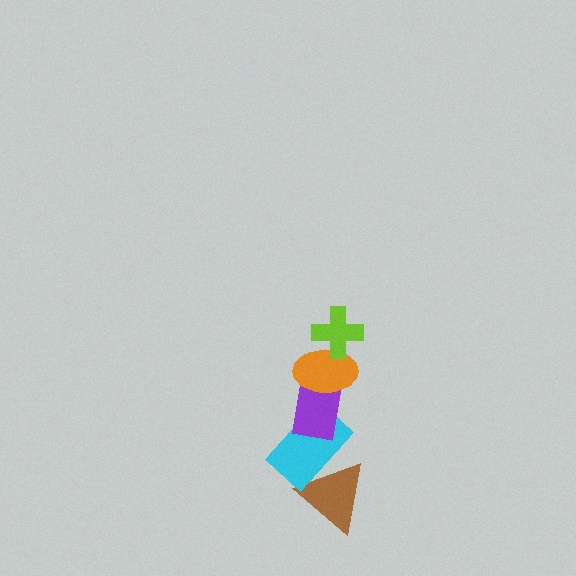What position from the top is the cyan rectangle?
The cyan rectangle is 4th from the top.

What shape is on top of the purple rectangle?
The orange ellipse is on top of the purple rectangle.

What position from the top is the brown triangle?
The brown triangle is 5th from the top.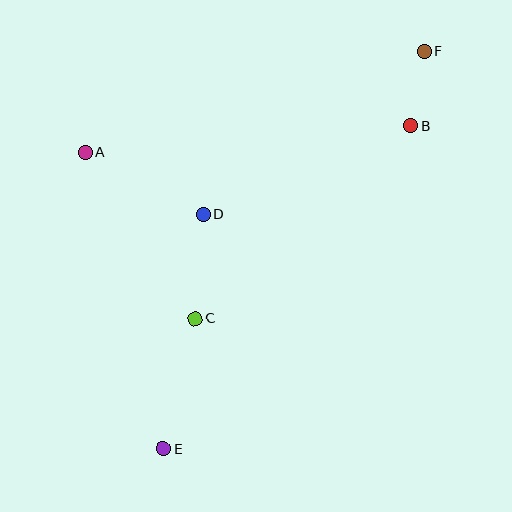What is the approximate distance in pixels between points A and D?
The distance between A and D is approximately 133 pixels.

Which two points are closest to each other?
Points B and F are closest to each other.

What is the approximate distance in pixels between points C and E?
The distance between C and E is approximately 134 pixels.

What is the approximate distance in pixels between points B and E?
The distance between B and E is approximately 407 pixels.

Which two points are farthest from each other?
Points E and F are farthest from each other.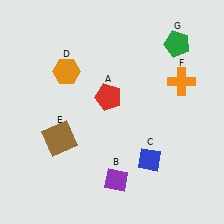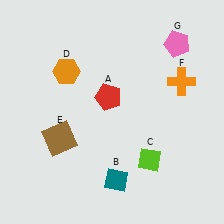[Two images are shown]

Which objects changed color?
B changed from purple to teal. C changed from blue to lime. G changed from green to pink.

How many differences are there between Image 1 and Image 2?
There are 3 differences between the two images.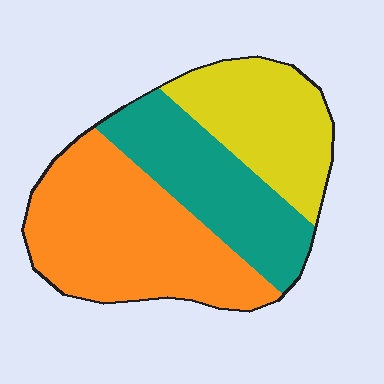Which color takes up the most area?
Orange, at roughly 45%.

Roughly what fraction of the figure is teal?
Teal takes up about one quarter (1/4) of the figure.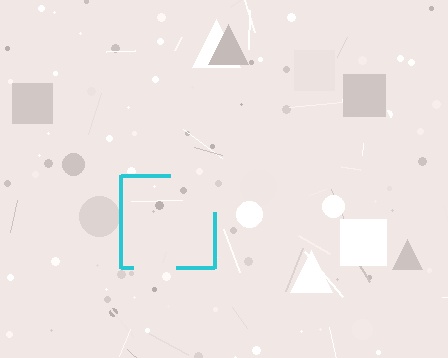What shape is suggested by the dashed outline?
The dashed outline suggests a square.